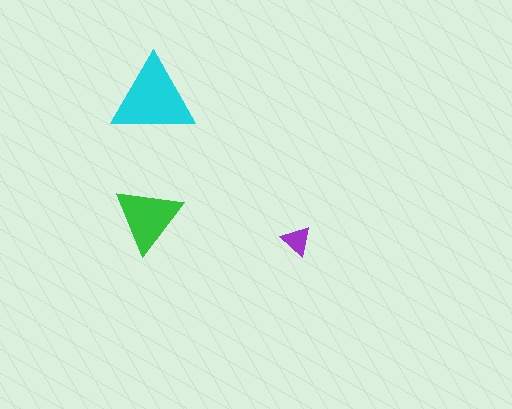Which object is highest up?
The cyan triangle is topmost.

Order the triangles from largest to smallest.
the cyan one, the green one, the purple one.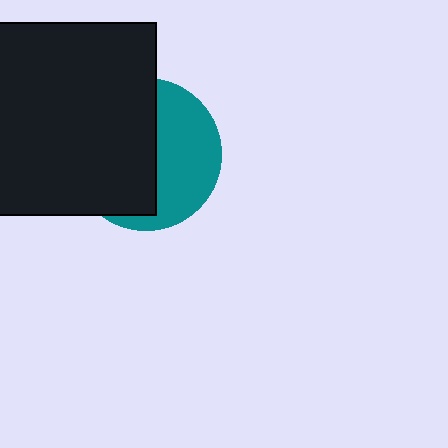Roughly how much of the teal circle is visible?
A small part of it is visible (roughly 44%).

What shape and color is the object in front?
The object in front is a black square.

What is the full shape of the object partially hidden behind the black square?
The partially hidden object is a teal circle.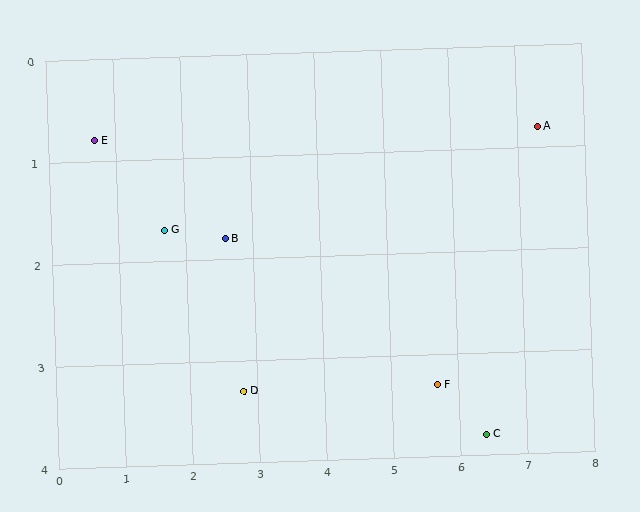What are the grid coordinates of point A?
Point A is at approximately (7.3, 0.8).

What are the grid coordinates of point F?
Point F is at approximately (5.7, 3.3).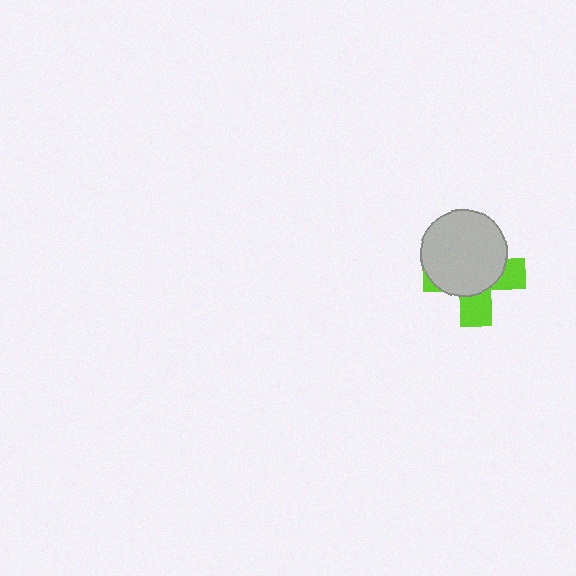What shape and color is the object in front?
The object in front is a light gray circle.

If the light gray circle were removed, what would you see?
You would see the complete lime cross.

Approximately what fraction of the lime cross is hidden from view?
Roughly 64% of the lime cross is hidden behind the light gray circle.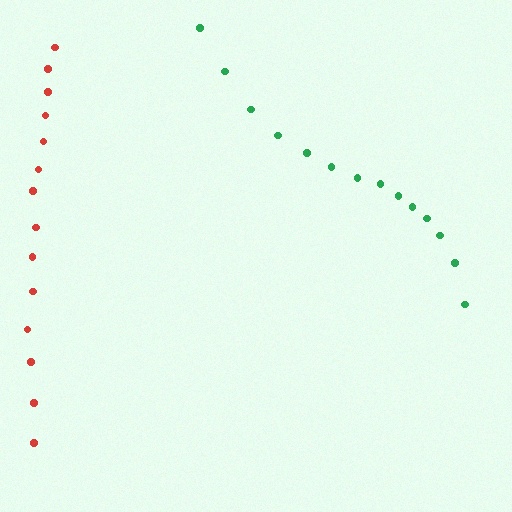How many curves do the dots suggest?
There are 2 distinct paths.